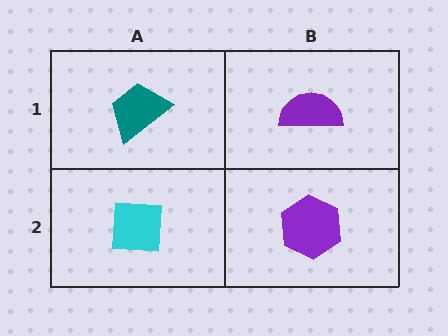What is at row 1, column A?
A teal trapezoid.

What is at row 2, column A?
A cyan square.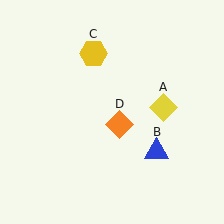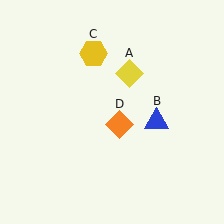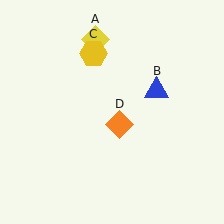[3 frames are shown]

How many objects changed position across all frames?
2 objects changed position: yellow diamond (object A), blue triangle (object B).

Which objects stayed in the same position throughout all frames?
Yellow hexagon (object C) and orange diamond (object D) remained stationary.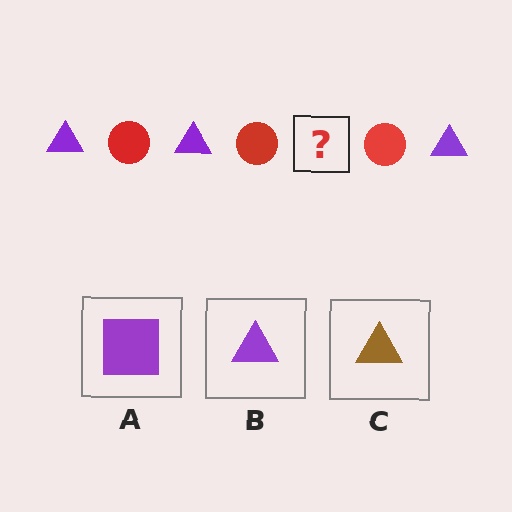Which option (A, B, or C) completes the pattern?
B.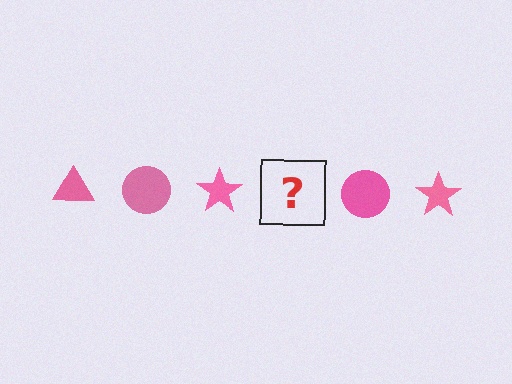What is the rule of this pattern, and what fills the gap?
The rule is that the pattern cycles through triangle, circle, star shapes in pink. The gap should be filled with a pink triangle.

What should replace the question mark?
The question mark should be replaced with a pink triangle.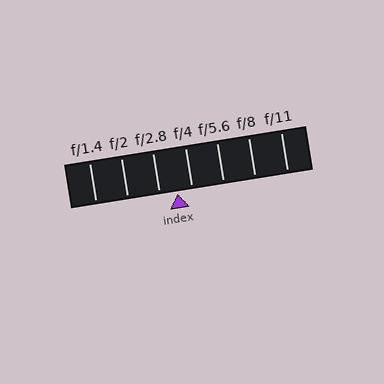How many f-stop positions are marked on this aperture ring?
There are 7 f-stop positions marked.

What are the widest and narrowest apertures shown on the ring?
The widest aperture shown is f/1.4 and the narrowest is f/11.